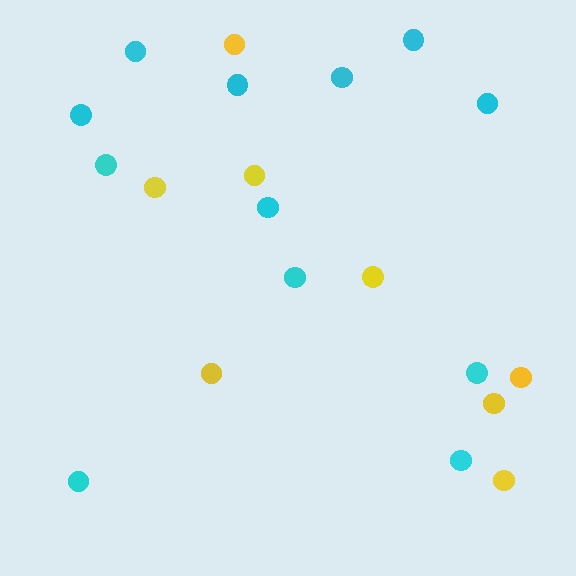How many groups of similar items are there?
There are 2 groups: one group of yellow circles (8) and one group of cyan circles (12).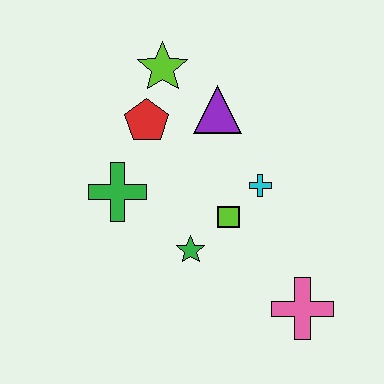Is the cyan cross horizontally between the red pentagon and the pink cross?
Yes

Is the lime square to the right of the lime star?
Yes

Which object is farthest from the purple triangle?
The pink cross is farthest from the purple triangle.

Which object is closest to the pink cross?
The lime square is closest to the pink cross.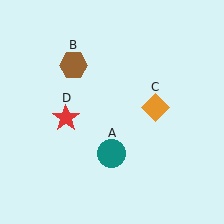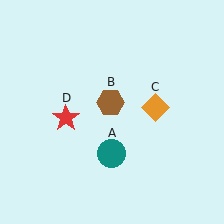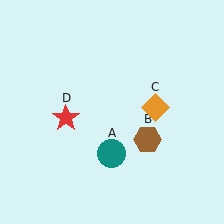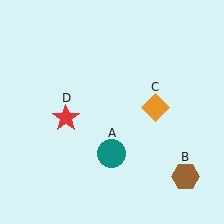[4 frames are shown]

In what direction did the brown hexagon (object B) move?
The brown hexagon (object B) moved down and to the right.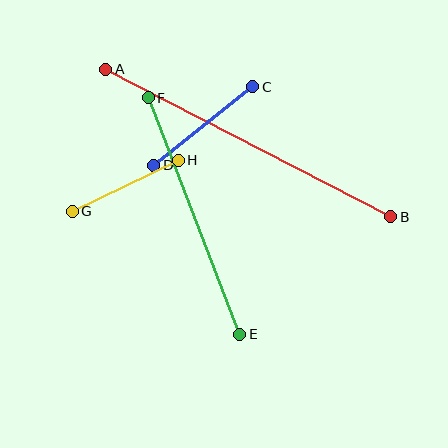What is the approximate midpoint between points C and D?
The midpoint is at approximately (203, 126) pixels.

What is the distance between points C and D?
The distance is approximately 126 pixels.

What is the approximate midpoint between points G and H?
The midpoint is at approximately (125, 186) pixels.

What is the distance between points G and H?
The distance is approximately 118 pixels.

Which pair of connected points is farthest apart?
Points A and B are farthest apart.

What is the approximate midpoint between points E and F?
The midpoint is at approximately (194, 216) pixels.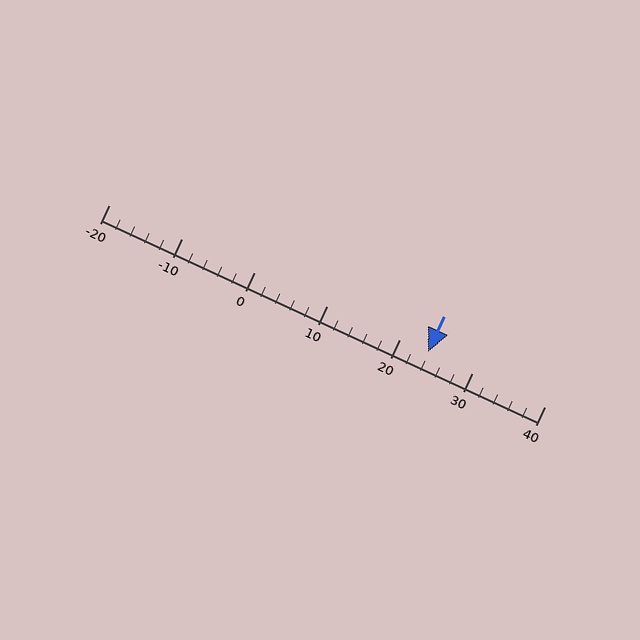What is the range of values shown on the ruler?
The ruler shows values from -20 to 40.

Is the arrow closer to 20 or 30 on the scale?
The arrow is closer to 20.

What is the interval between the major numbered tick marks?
The major tick marks are spaced 10 units apart.